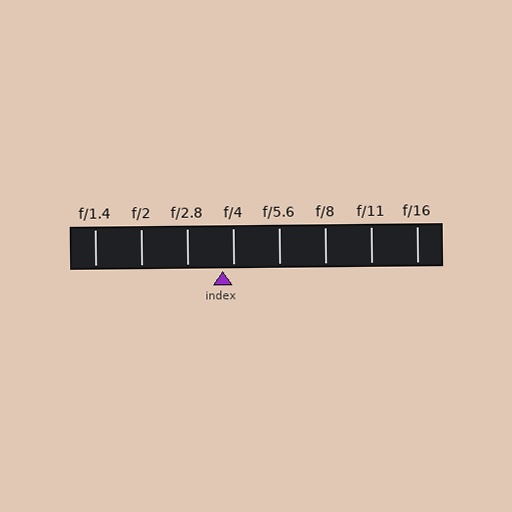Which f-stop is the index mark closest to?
The index mark is closest to f/4.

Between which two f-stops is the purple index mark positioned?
The index mark is between f/2.8 and f/4.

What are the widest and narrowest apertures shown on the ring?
The widest aperture shown is f/1.4 and the narrowest is f/16.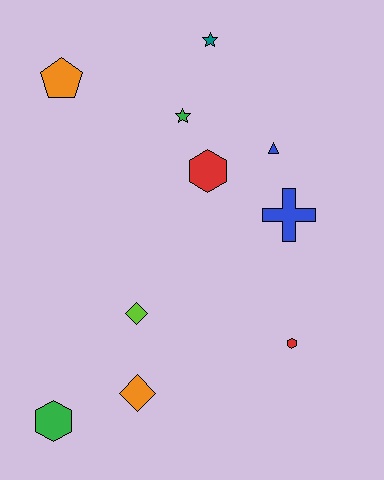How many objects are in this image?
There are 10 objects.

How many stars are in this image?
There are 2 stars.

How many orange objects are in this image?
There are 2 orange objects.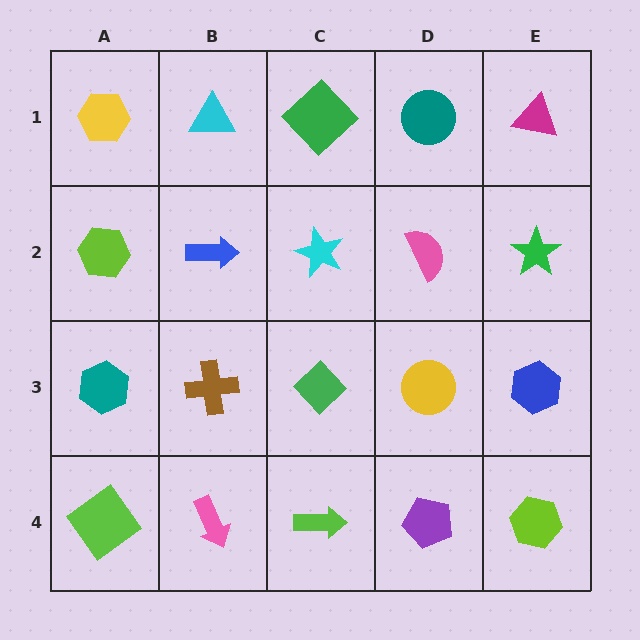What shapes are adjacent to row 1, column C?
A cyan star (row 2, column C), a cyan triangle (row 1, column B), a teal circle (row 1, column D).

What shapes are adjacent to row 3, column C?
A cyan star (row 2, column C), a lime arrow (row 4, column C), a brown cross (row 3, column B), a yellow circle (row 3, column D).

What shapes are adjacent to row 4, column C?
A green diamond (row 3, column C), a pink arrow (row 4, column B), a purple pentagon (row 4, column D).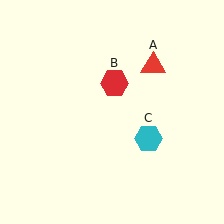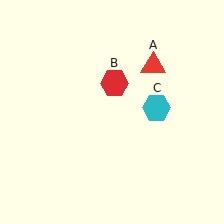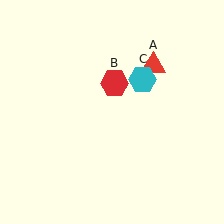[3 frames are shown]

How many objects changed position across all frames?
1 object changed position: cyan hexagon (object C).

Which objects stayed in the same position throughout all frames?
Red triangle (object A) and red hexagon (object B) remained stationary.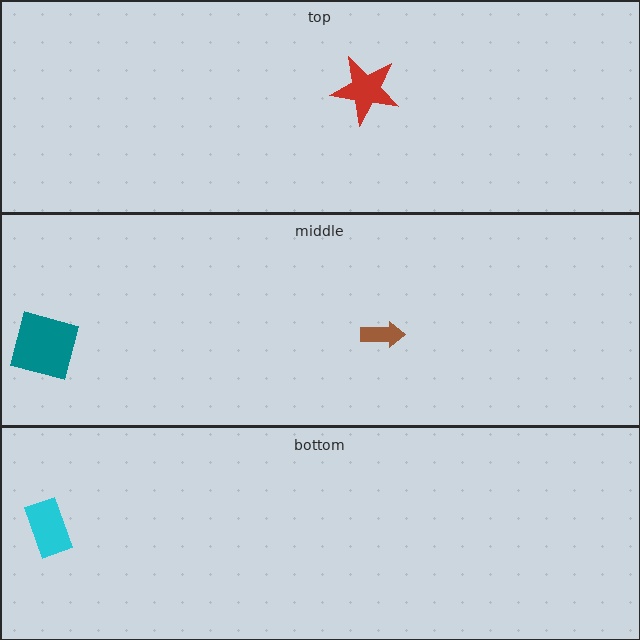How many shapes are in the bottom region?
1.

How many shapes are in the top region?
1.